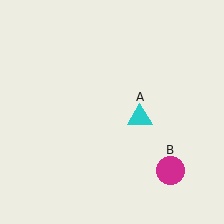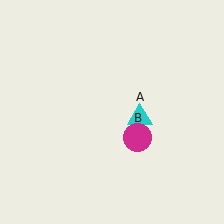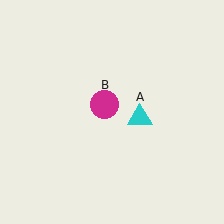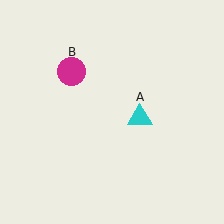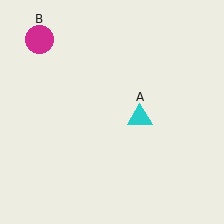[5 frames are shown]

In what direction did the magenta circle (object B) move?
The magenta circle (object B) moved up and to the left.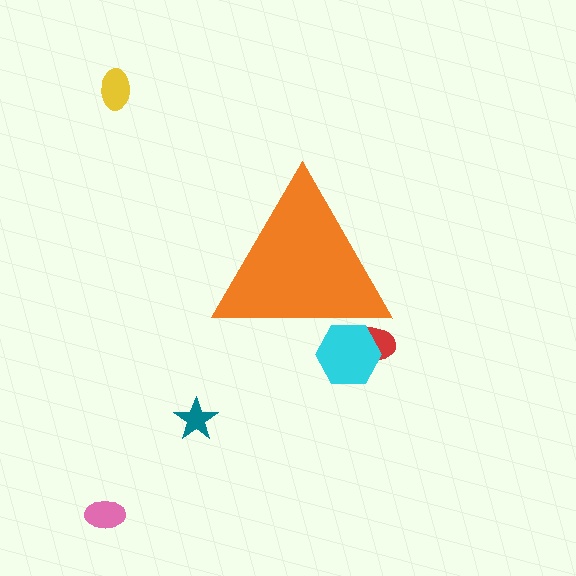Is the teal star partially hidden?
No, the teal star is fully visible.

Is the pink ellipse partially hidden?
No, the pink ellipse is fully visible.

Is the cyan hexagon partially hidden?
Yes, the cyan hexagon is partially hidden behind the orange triangle.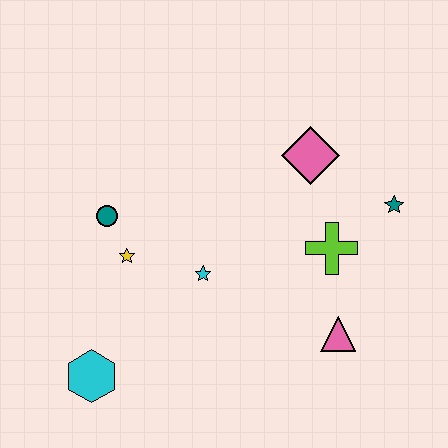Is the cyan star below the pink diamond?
Yes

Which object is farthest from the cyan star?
The teal star is farthest from the cyan star.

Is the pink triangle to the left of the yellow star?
No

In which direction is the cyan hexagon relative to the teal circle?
The cyan hexagon is below the teal circle.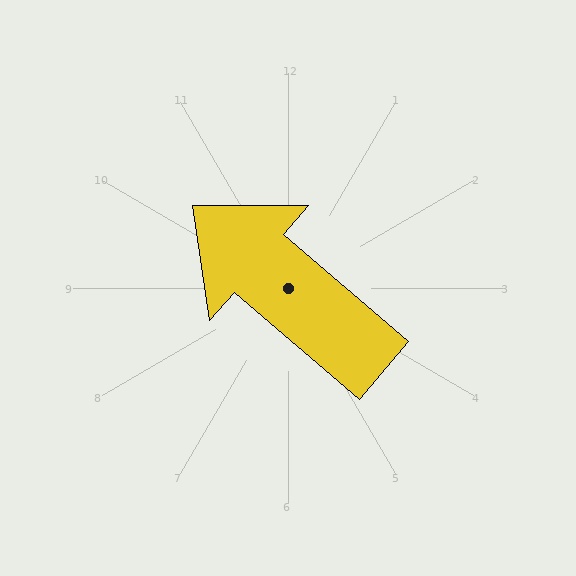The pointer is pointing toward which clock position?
Roughly 10 o'clock.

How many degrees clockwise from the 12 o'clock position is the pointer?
Approximately 311 degrees.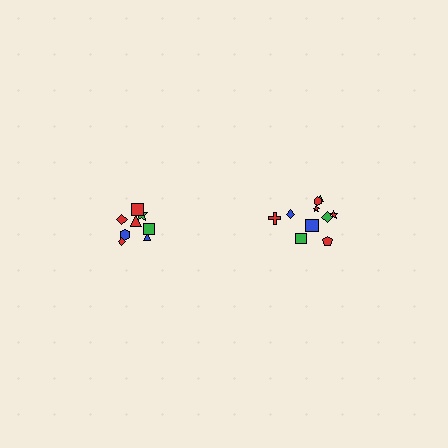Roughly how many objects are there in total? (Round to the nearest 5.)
Roughly 20 objects in total.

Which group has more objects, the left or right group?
The right group.